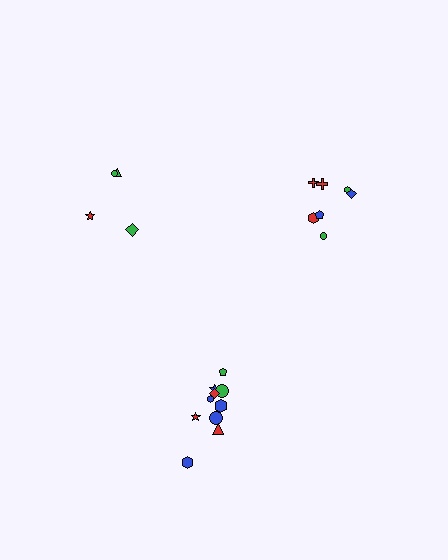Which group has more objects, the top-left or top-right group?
The top-right group.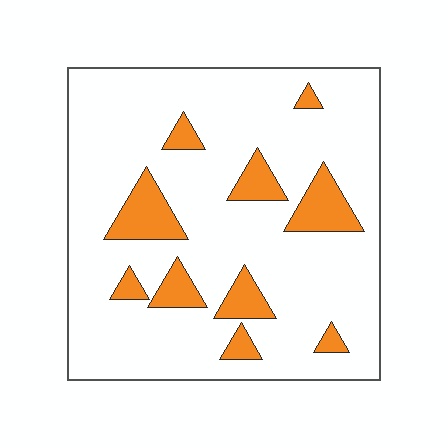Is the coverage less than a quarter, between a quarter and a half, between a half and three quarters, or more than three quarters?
Less than a quarter.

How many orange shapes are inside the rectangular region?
10.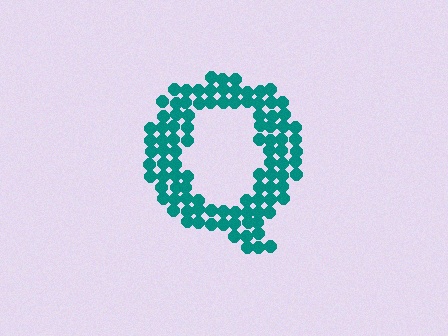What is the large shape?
The large shape is the letter Q.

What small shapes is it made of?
It is made of small circles.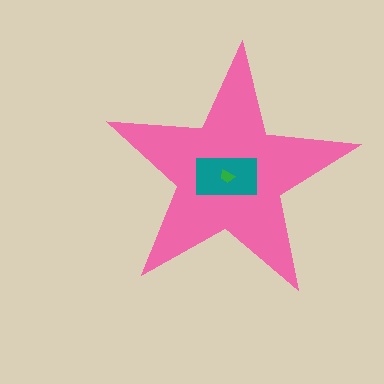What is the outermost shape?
The pink star.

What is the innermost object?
The green trapezoid.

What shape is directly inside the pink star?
The teal rectangle.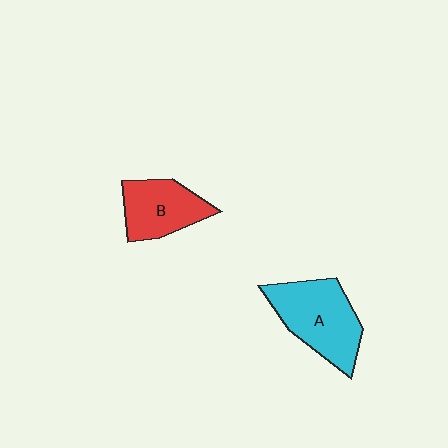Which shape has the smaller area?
Shape B (red).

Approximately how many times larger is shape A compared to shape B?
Approximately 1.4 times.